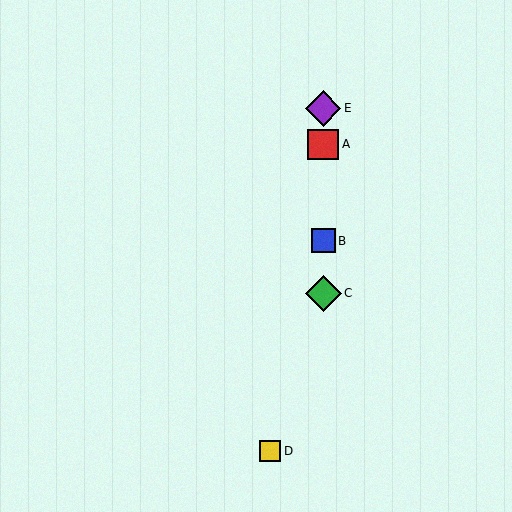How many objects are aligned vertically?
4 objects (A, B, C, E) are aligned vertically.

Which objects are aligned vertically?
Objects A, B, C, E are aligned vertically.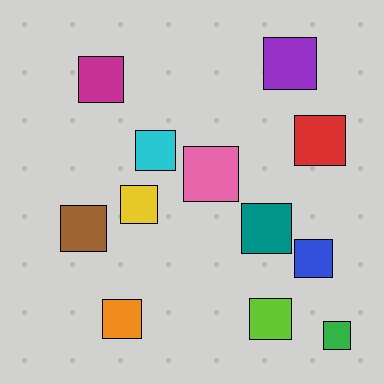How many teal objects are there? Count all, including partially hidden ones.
There is 1 teal object.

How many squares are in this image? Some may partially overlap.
There are 12 squares.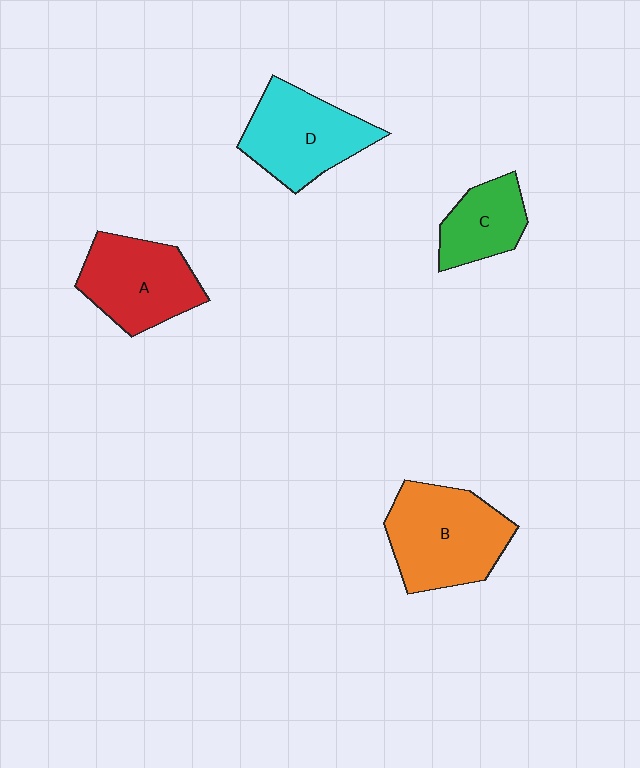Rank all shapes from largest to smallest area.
From largest to smallest: B (orange), D (cyan), A (red), C (green).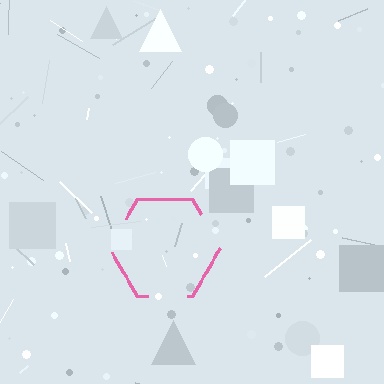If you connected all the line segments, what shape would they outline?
They would outline a hexagon.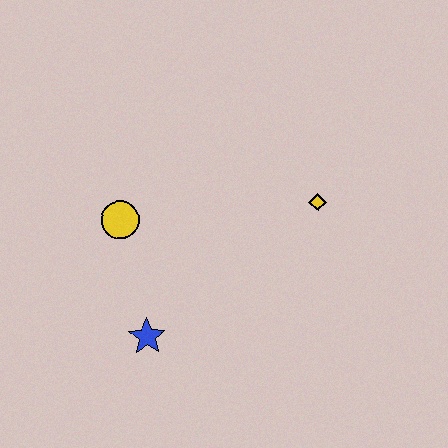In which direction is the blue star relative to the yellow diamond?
The blue star is to the left of the yellow diamond.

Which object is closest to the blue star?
The yellow circle is closest to the blue star.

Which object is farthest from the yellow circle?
The yellow diamond is farthest from the yellow circle.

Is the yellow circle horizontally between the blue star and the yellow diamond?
No